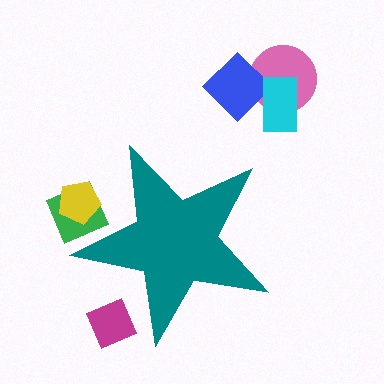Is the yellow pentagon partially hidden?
Yes, the yellow pentagon is partially hidden behind the teal star.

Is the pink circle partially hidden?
No, the pink circle is fully visible.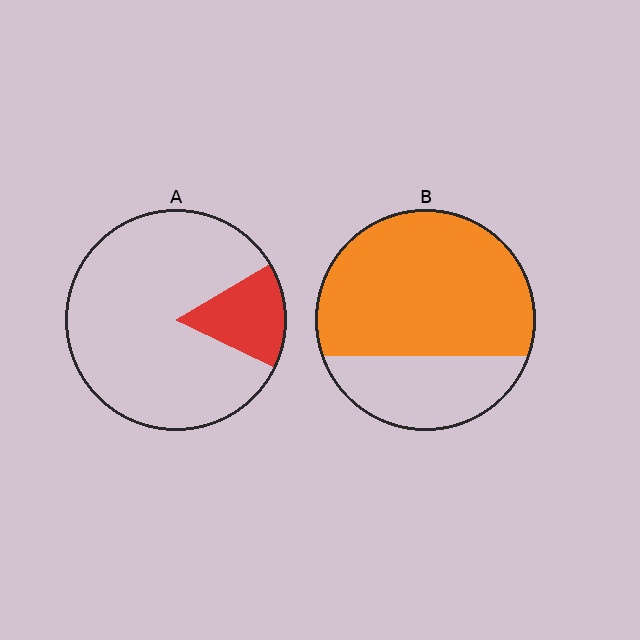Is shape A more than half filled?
No.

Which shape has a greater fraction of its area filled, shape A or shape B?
Shape B.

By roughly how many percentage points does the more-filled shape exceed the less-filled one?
By roughly 55 percentage points (B over A).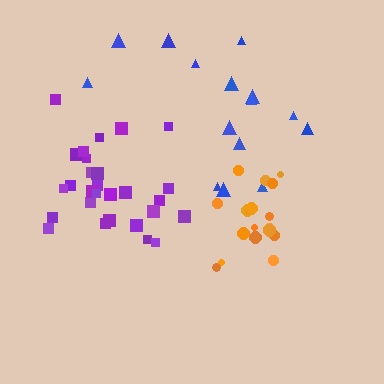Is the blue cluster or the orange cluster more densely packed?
Orange.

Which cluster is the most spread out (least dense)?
Blue.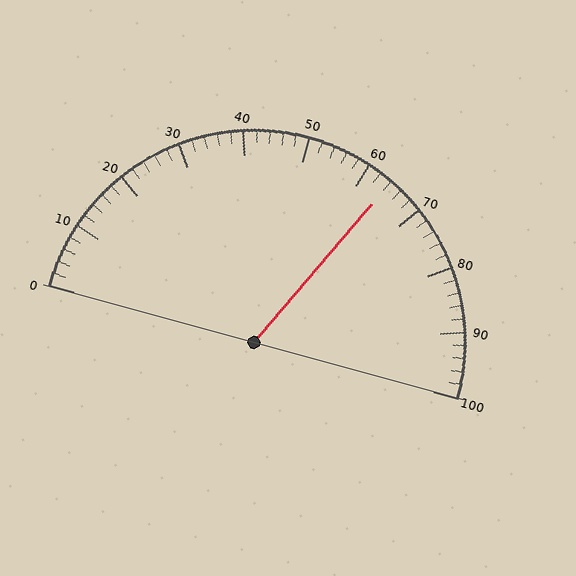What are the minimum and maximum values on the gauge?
The gauge ranges from 0 to 100.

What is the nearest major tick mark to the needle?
The nearest major tick mark is 60.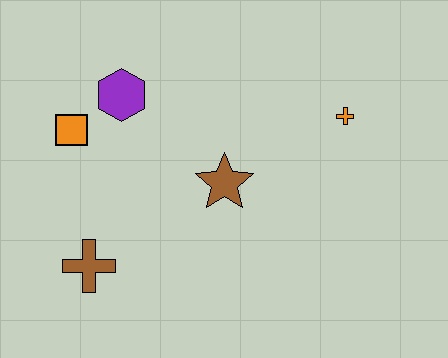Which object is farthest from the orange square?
The orange cross is farthest from the orange square.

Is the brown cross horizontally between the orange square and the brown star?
Yes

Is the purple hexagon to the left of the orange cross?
Yes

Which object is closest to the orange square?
The purple hexagon is closest to the orange square.